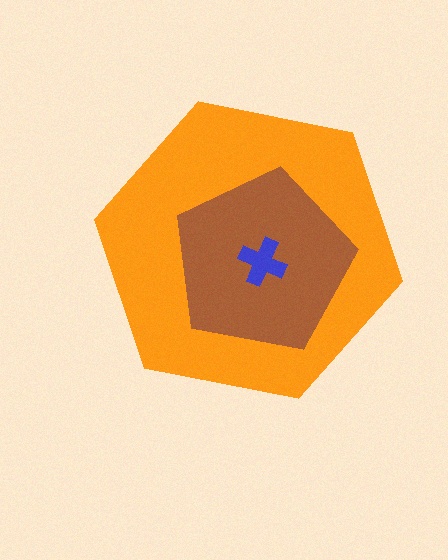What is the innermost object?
The blue cross.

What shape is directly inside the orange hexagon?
The brown pentagon.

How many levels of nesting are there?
3.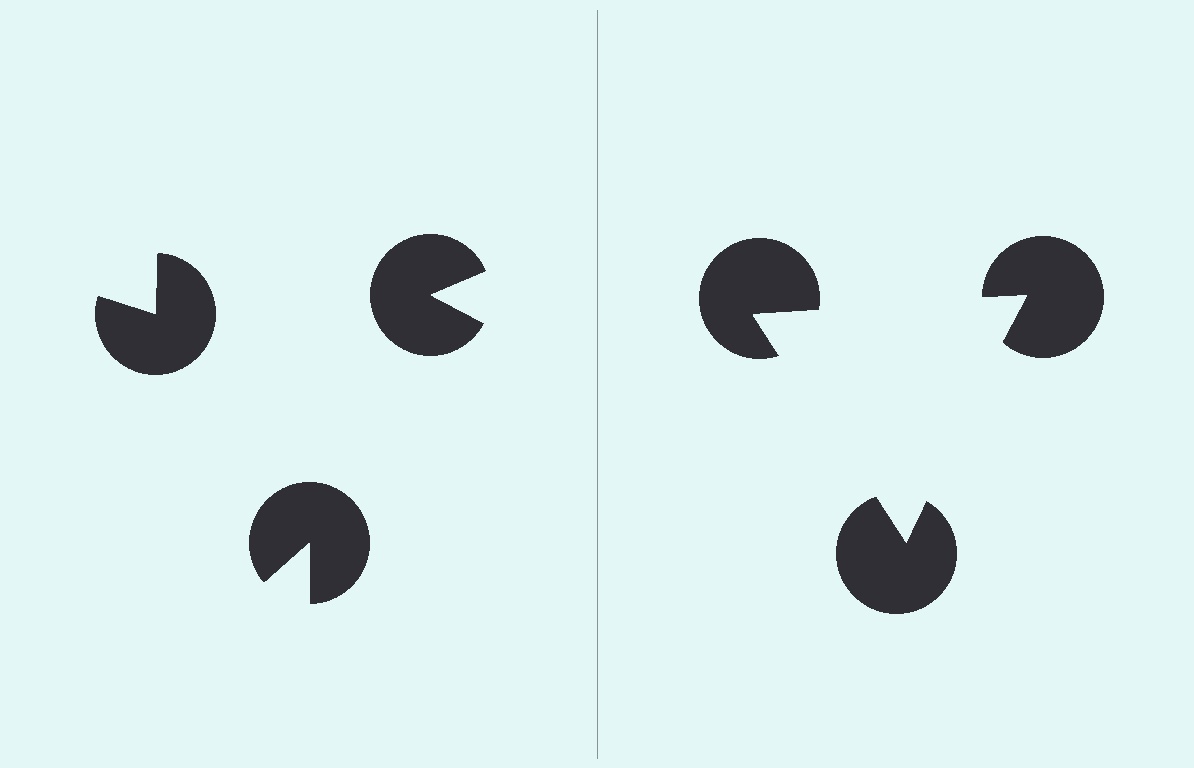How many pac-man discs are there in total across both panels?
6 — 3 on each side.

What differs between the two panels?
The pac-man discs are positioned identically on both sides; only the wedge orientations differ. On the right they align to a triangle; on the left they are misaligned.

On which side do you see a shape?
An illusory triangle appears on the right side. On the left side the wedge cuts are rotated, so no coherent shape forms.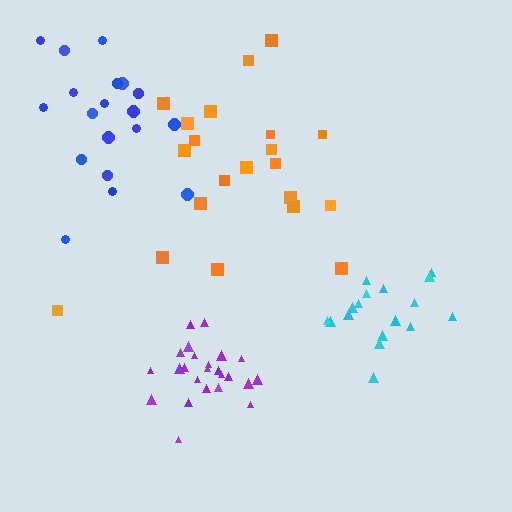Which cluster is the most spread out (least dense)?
Orange.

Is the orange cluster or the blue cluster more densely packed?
Blue.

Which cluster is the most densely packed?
Purple.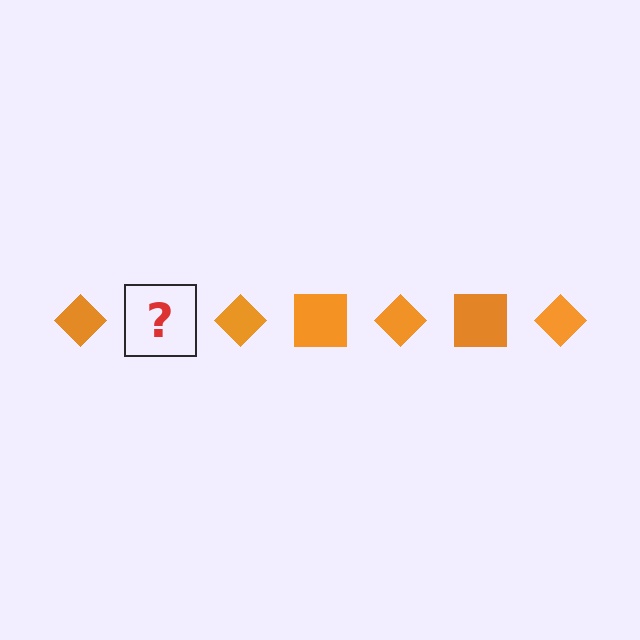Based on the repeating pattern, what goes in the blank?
The blank should be an orange square.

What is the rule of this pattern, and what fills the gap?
The rule is that the pattern cycles through diamond, square shapes in orange. The gap should be filled with an orange square.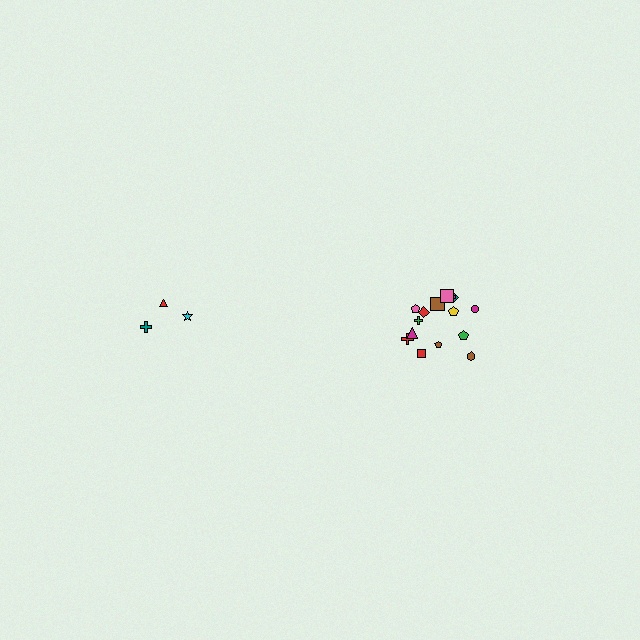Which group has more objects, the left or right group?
The right group.